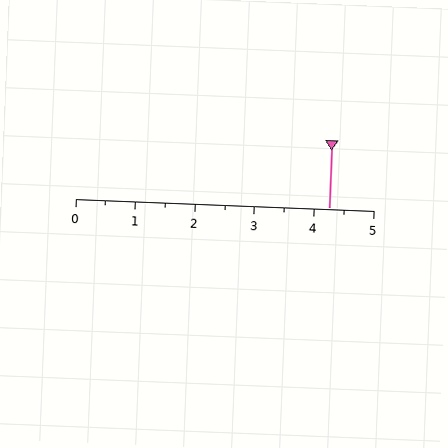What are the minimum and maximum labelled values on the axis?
The axis runs from 0 to 5.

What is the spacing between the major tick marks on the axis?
The major ticks are spaced 1 apart.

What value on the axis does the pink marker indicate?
The marker indicates approximately 4.2.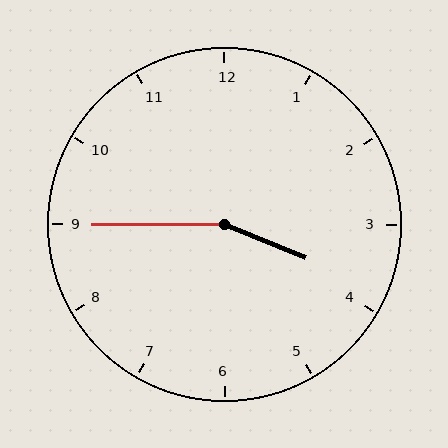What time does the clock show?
3:45.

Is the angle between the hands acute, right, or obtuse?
It is obtuse.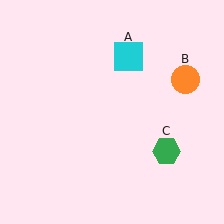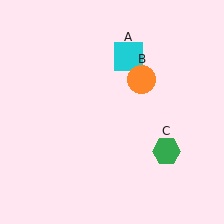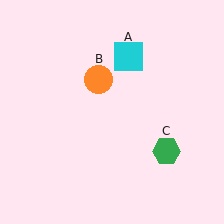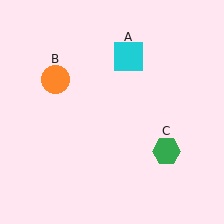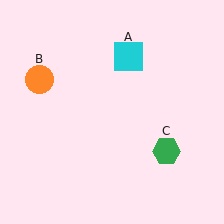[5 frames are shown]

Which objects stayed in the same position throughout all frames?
Cyan square (object A) and green hexagon (object C) remained stationary.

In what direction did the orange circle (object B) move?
The orange circle (object B) moved left.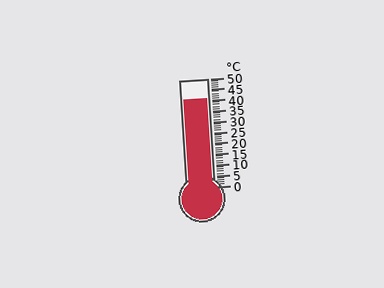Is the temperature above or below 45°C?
The temperature is below 45°C.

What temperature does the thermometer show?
The thermometer shows approximately 41°C.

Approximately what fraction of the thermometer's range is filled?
The thermometer is filled to approximately 80% of its range.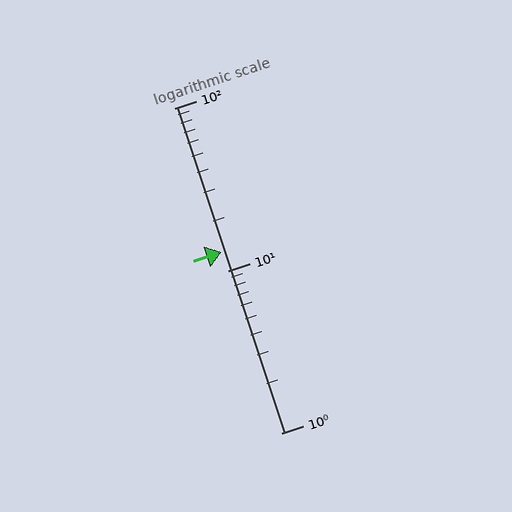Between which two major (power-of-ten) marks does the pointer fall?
The pointer is between 10 and 100.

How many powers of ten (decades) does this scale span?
The scale spans 2 decades, from 1 to 100.